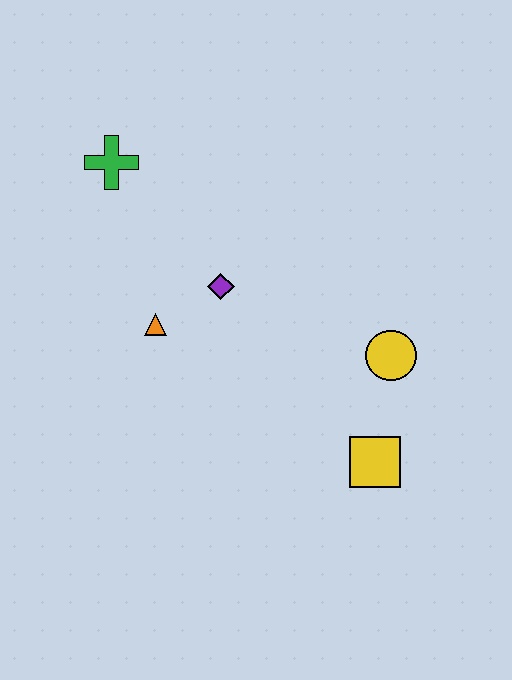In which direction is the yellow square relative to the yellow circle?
The yellow square is below the yellow circle.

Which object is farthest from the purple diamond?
The yellow square is farthest from the purple diamond.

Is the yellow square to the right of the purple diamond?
Yes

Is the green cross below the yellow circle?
No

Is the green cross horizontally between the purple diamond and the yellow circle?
No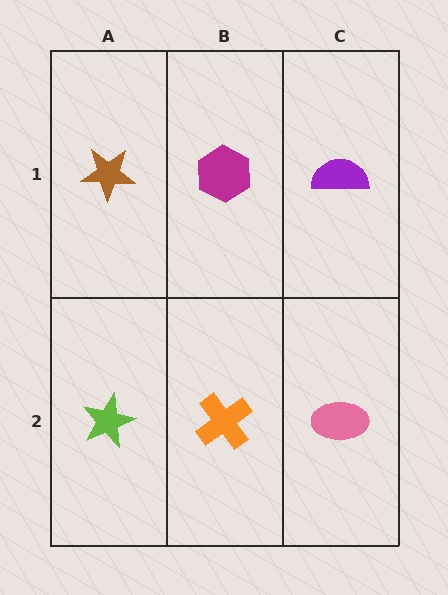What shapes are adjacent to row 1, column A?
A lime star (row 2, column A), a magenta hexagon (row 1, column B).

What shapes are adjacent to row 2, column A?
A brown star (row 1, column A), an orange cross (row 2, column B).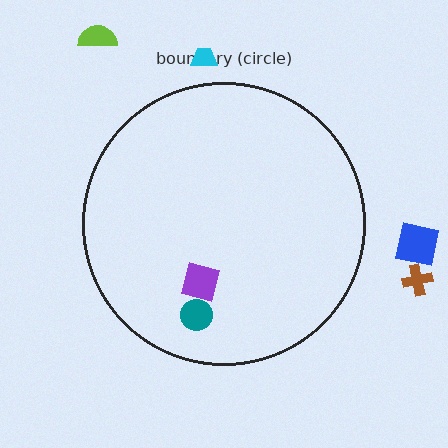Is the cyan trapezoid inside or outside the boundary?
Outside.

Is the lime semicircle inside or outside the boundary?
Outside.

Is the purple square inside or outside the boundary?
Inside.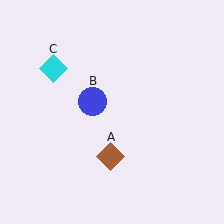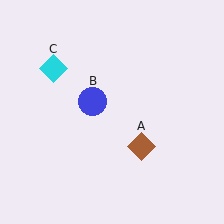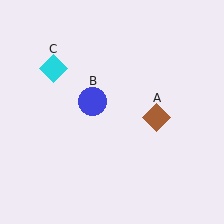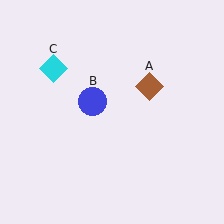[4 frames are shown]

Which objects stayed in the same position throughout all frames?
Blue circle (object B) and cyan diamond (object C) remained stationary.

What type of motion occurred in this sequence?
The brown diamond (object A) rotated counterclockwise around the center of the scene.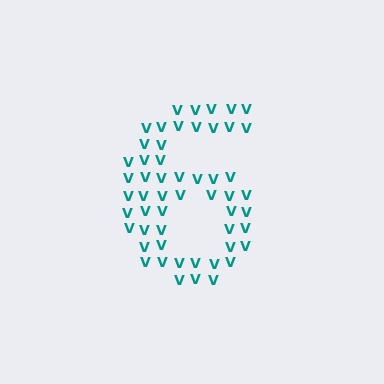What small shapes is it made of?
It is made of small letter V's.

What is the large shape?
The large shape is the digit 6.